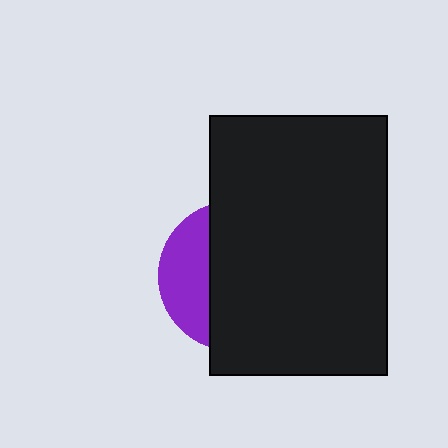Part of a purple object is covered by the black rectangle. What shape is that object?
It is a circle.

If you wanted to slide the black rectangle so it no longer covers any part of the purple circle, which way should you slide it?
Slide it right — that is the most direct way to separate the two shapes.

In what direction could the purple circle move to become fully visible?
The purple circle could move left. That would shift it out from behind the black rectangle entirely.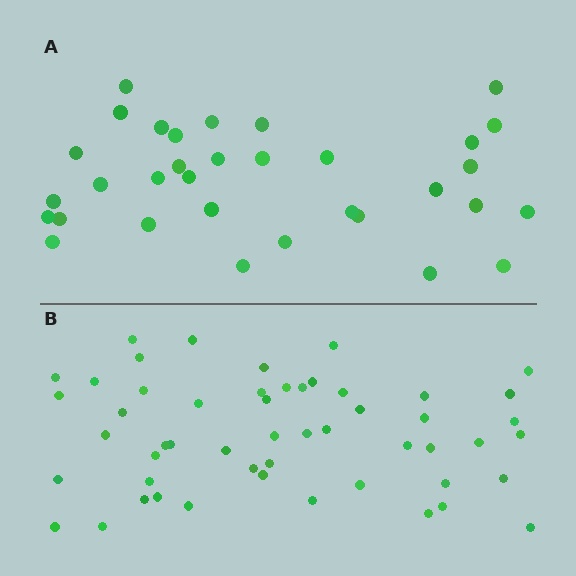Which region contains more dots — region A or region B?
Region B (the bottom region) has more dots.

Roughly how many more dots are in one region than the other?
Region B has approximately 20 more dots than region A.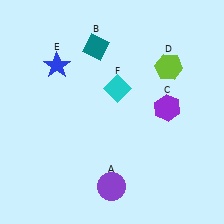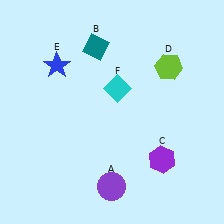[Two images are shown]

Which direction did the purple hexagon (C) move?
The purple hexagon (C) moved down.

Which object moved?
The purple hexagon (C) moved down.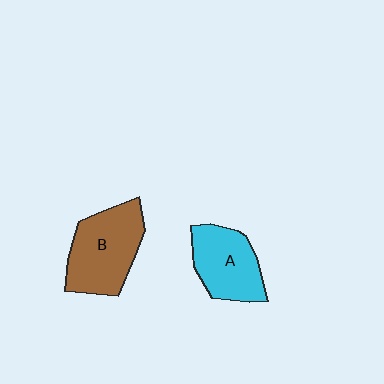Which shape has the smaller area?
Shape A (cyan).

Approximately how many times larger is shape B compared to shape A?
Approximately 1.2 times.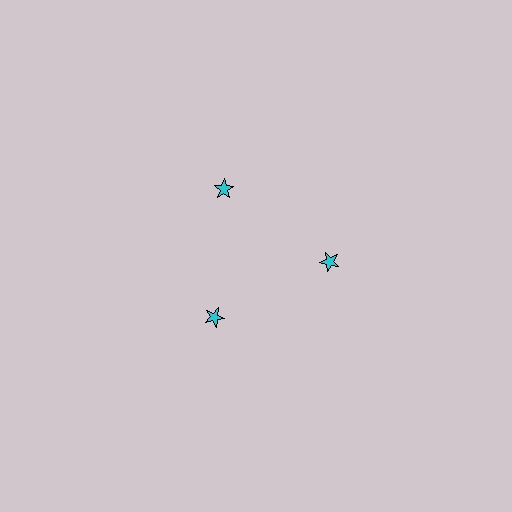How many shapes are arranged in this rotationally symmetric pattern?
There are 3 shapes, arranged in 3 groups of 1.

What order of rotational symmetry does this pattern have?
This pattern has 3-fold rotational symmetry.